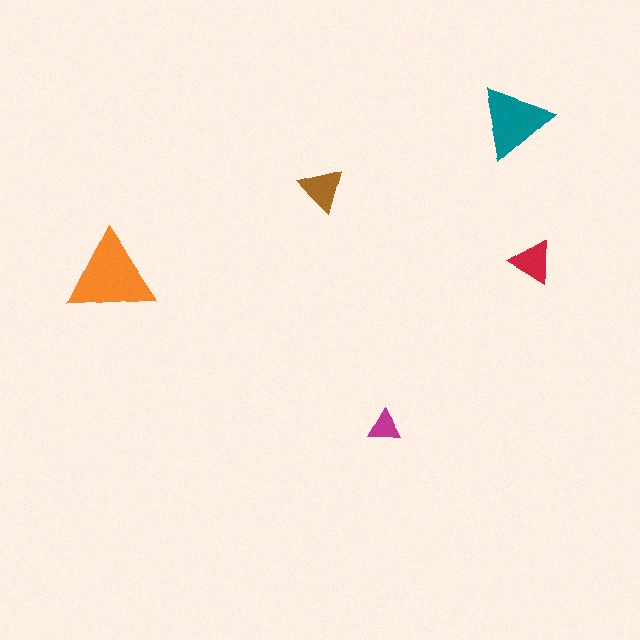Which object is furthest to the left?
The orange triangle is leftmost.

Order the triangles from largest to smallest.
the orange one, the teal one, the brown one, the red one, the magenta one.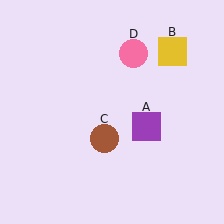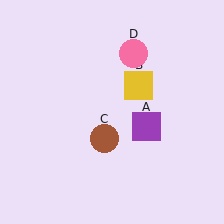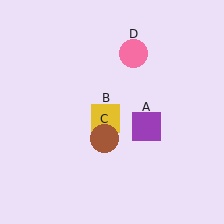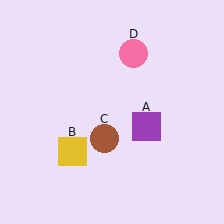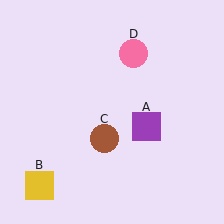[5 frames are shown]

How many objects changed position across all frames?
1 object changed position: yellow square (object B).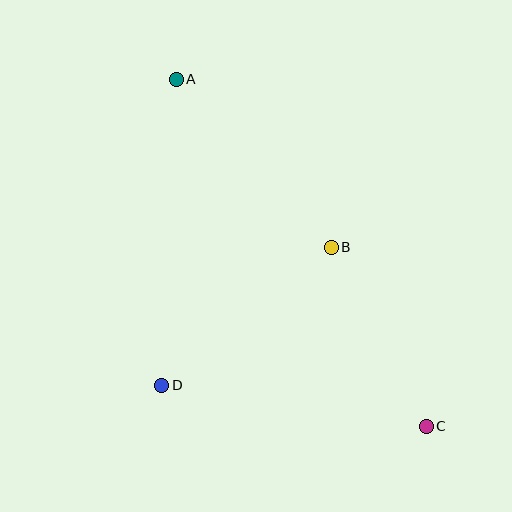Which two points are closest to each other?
Points B and C are closest to each other.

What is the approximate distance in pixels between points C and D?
The distance between C and D is approximately 268 pixels.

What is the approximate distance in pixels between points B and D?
The distance between B and D is approximately 218 pixels.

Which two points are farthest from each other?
Points A and C are farthest from each other.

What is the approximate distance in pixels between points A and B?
The distance between A and B is approximately 229 pixels.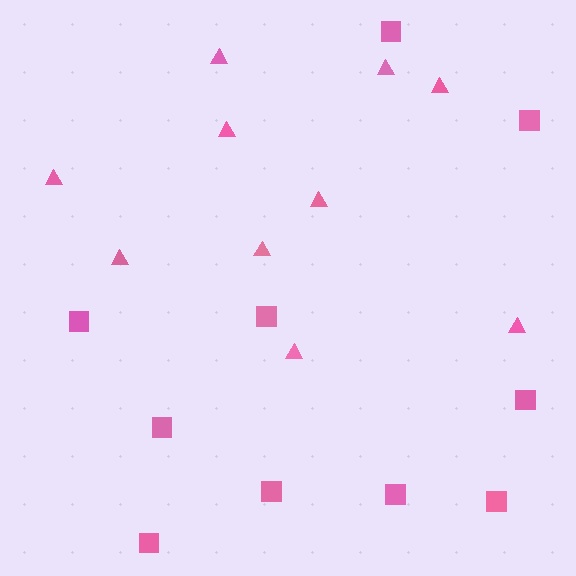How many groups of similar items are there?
There are 2 groups: one group of triangles (10) and one group of squares (10).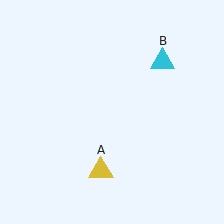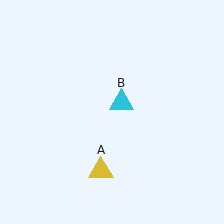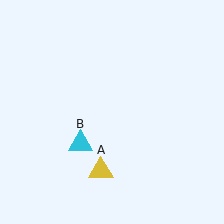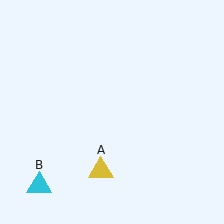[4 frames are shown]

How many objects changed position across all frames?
1 object changed position: cyan triangle (object B).